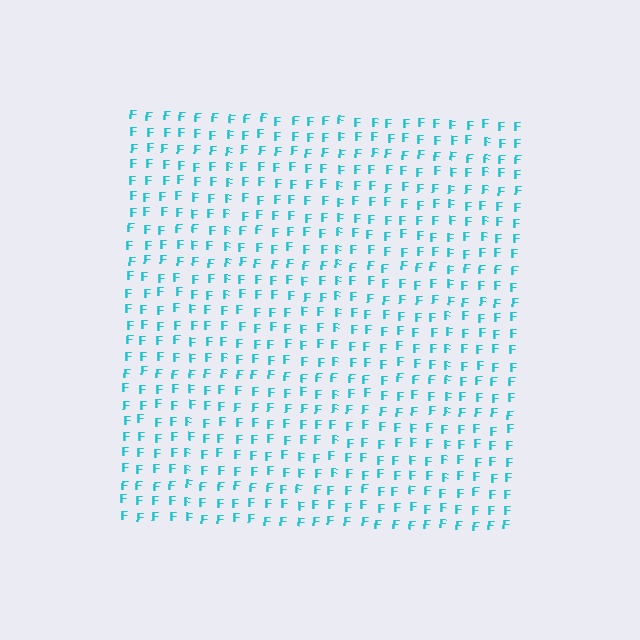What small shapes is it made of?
It is made of small letter F's.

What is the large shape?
The large shape is a square.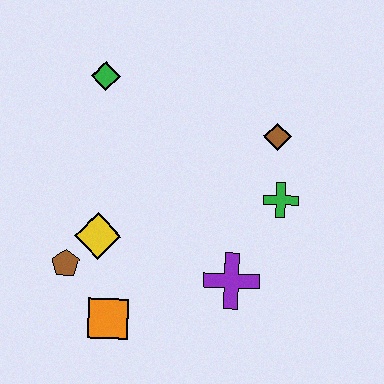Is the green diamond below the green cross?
No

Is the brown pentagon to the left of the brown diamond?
Yes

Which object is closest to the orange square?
The brown pentagon is closest to the orange square.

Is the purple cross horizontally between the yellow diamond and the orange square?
No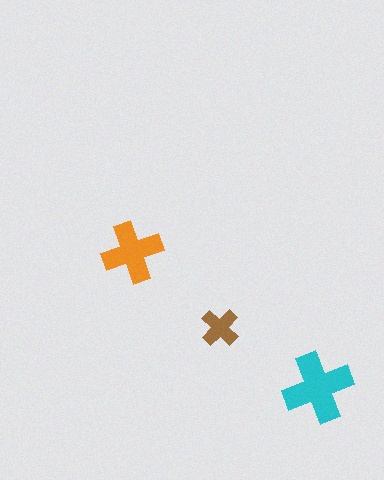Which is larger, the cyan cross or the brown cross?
The cyan one.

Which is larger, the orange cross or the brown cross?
The orange one.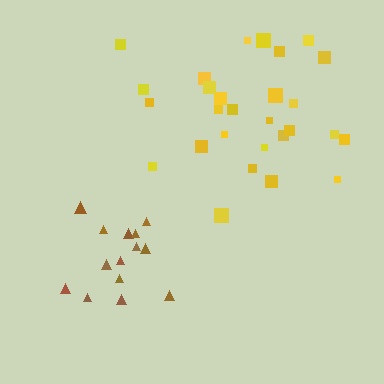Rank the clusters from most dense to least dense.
brown, yellow.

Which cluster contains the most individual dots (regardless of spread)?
Yellow (28).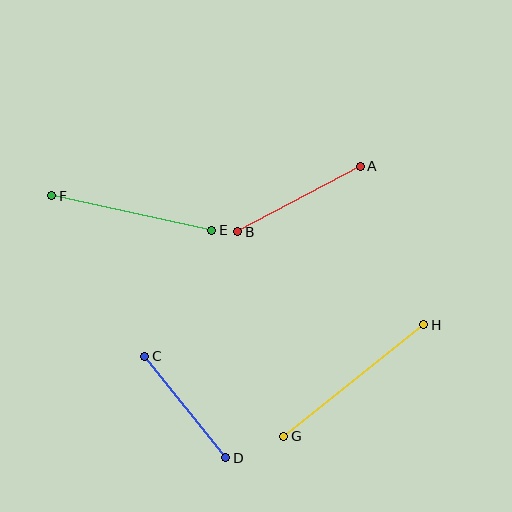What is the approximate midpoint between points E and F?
The midpoint is at approximately (132, 213) pixels.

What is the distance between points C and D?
The distance is approximately 130 pixels.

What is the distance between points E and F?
The distance is approximately 164 pixels.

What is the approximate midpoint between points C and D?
The midpoint is at approximately (185, 407) pixels.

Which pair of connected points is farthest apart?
Points G and H are farthest apart.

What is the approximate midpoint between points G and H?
The midpoint is at approximately (354, 381) pixels.